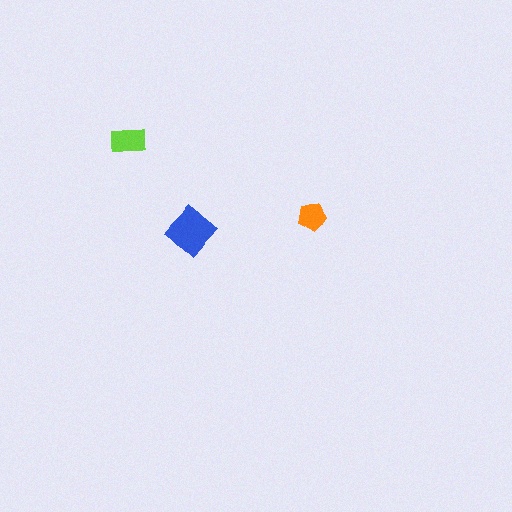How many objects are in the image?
There are 3 objects in the image.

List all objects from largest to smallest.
The blue diamond, the lime rectangle, the orange pentagon.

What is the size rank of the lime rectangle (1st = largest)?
2nd.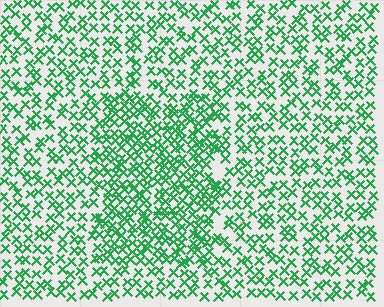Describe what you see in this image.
The image contains small green elements arranged at two different densities. A rectangle-shaped region is visible where the elements are more densely packed than the surrounding area.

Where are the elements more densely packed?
The elements are more densely packed inside the rectangle boundary.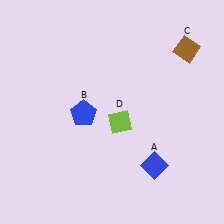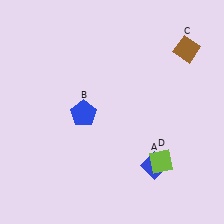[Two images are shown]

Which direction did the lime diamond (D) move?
The lime diamond (D) moved right.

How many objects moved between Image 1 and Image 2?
1 object moved between the two images.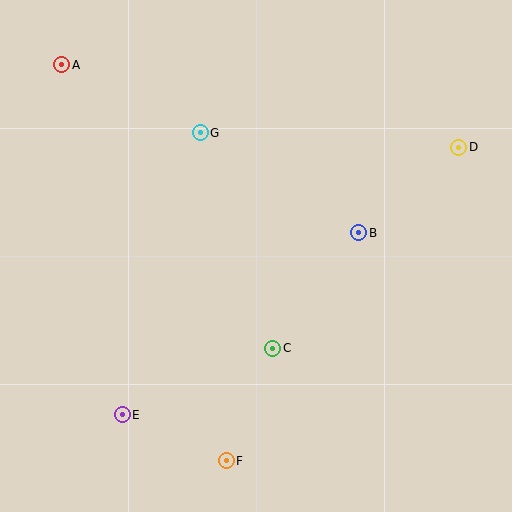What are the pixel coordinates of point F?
Point F is at (226, 461).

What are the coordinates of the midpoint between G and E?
The midpoint between G and E is at (161, 274).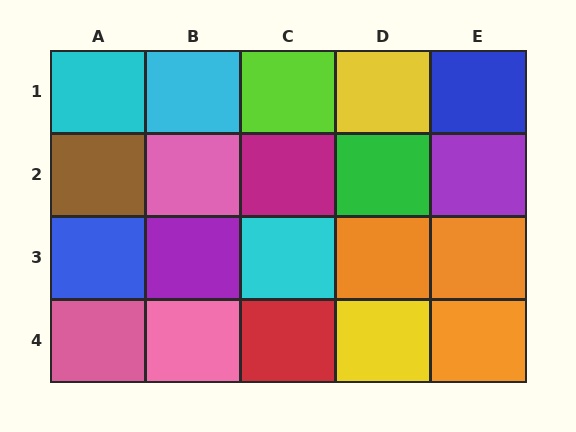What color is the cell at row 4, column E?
Orange.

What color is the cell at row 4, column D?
Yellow.